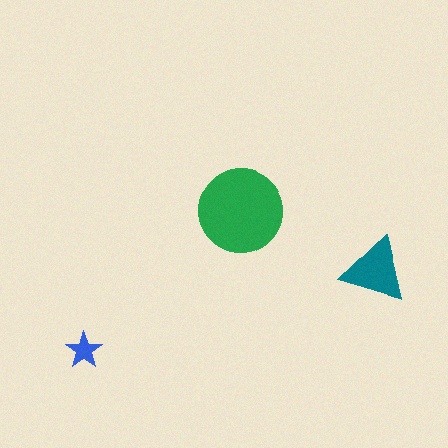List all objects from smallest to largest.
The blue star, the teal triangle, the green circle.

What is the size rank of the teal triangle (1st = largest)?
2nd.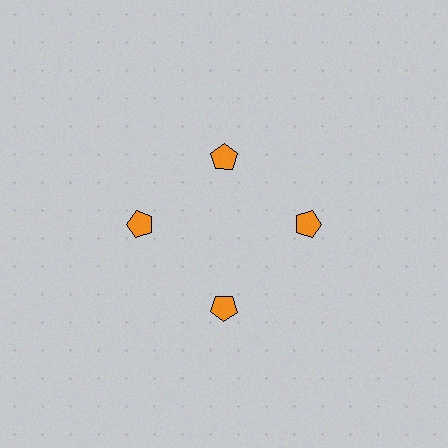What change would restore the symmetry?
The symmetry would be restored by moving it outward, back onto the ring so that all 4 pentagons sit at equal angles and equal distance from the center.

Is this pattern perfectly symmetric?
No. The 4 orange pentagons are arranged in a ring, but one element near the 12 o'clock position is pulled inward toward the center, breaking the 4-fold rotational symmetry.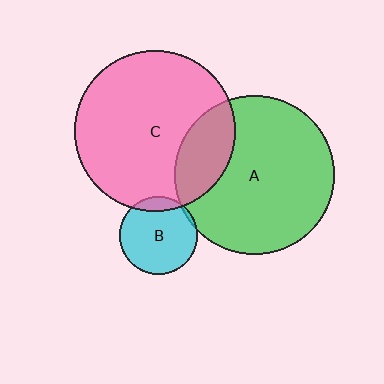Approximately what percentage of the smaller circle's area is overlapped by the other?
Approximately 5%.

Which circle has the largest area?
Circle C (pink).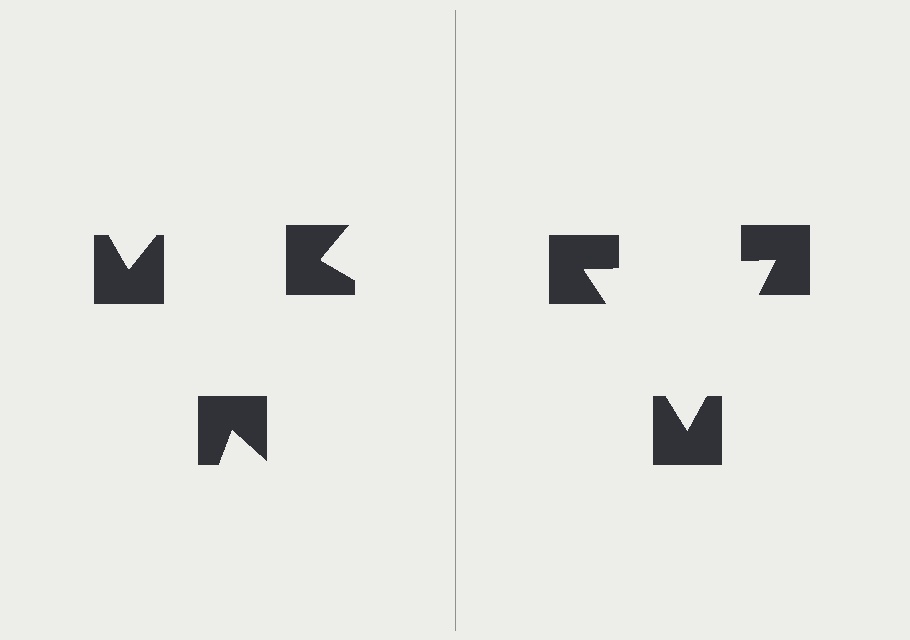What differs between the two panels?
The notched squares are positioned identically on both sides; only the wedge orientations differ. On the right they align to a triangle; on the left they are misaligned.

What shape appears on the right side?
An illusory triangle.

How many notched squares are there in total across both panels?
6 — 3 on each side.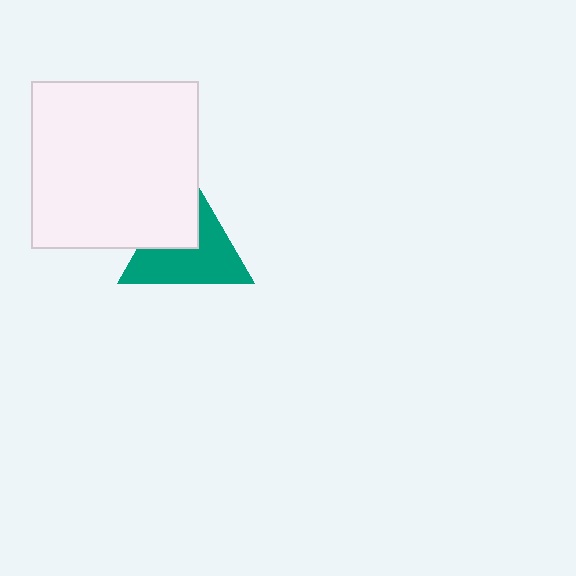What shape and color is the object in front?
The object in front is a white square.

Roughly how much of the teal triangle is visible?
About half of it is visible (roughly 62%).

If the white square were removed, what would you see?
You would see the complete teal triangle.